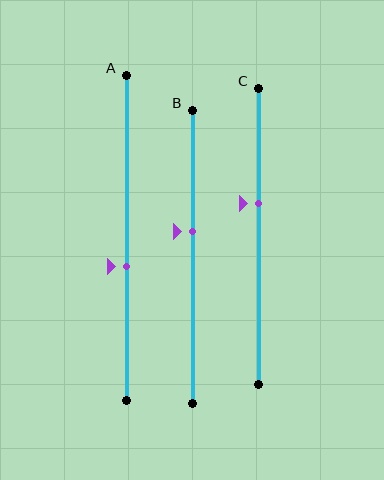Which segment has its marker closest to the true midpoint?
Segment A has its marker closest to the true midpoint.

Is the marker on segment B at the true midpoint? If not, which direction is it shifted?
No, the marker on segment B is shifted upward by about 9% of the segment length.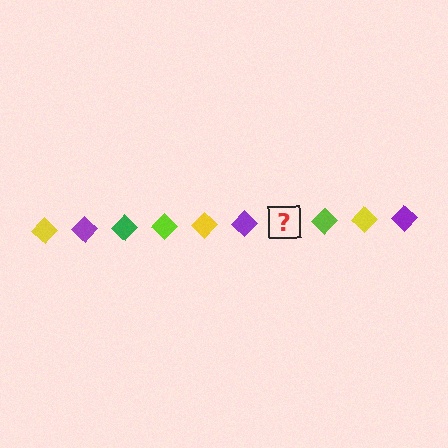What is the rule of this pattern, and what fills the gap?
The rule is that the pattern cycles through yellow, purple, green, lime diamonds. The gap should be filled with a green diamond.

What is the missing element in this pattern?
The missing element is a green diamond.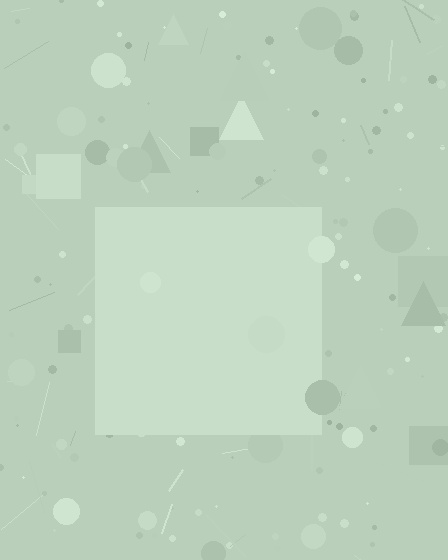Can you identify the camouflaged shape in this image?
The camouflaged shape is a square.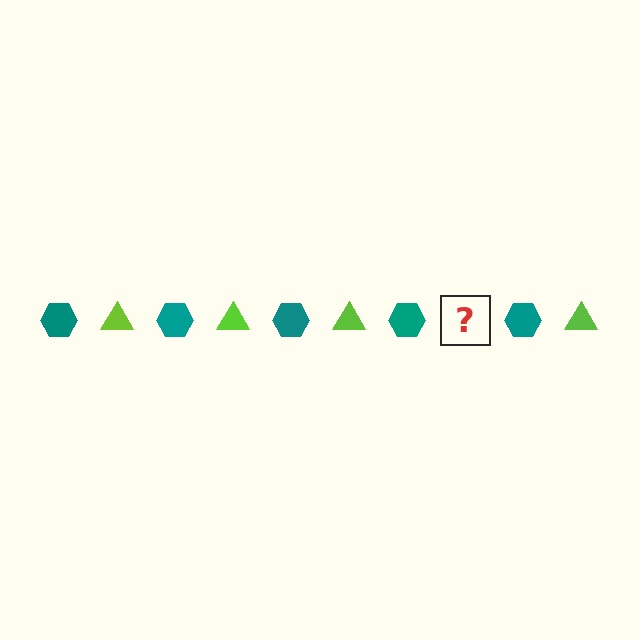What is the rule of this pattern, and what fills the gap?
The rule is that the pattern alternates between teal hexagon and lime triangle. The gap should be filled with a lime triangle.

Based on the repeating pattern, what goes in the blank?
The blank should be a lime triangle.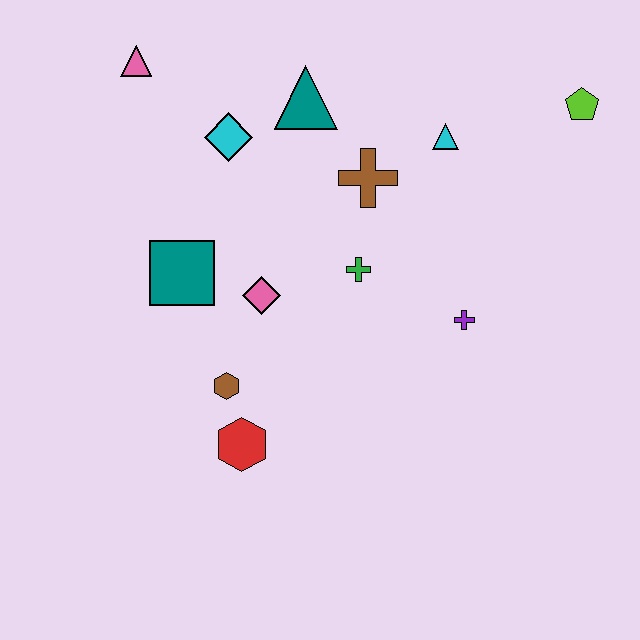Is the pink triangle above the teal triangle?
Yes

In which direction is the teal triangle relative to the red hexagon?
The teal triangle is above the red hexagon.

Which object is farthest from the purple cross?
The pink triangle is farthest from the purple cross.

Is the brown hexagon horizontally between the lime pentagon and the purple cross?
No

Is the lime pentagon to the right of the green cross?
Yes